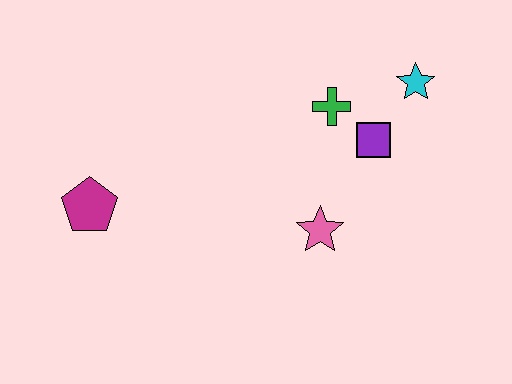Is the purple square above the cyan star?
No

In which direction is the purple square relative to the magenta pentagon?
The purple square is to the right of the magenta pentagon.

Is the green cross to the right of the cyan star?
No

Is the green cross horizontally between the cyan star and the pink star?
Yes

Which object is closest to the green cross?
The purple square is closest to the green cross.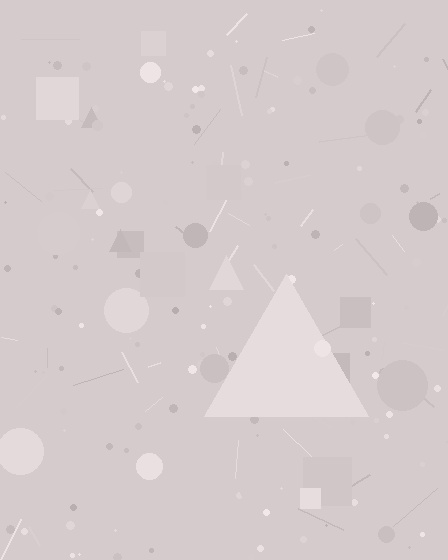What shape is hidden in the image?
A triangle is hidden in the image.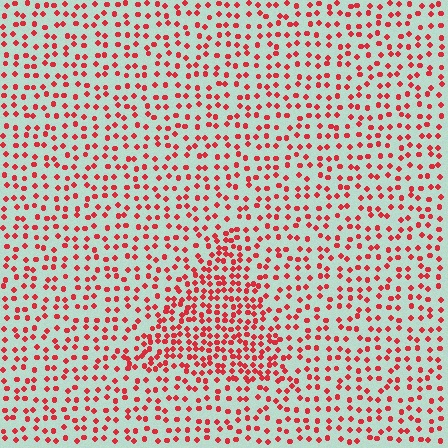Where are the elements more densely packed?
The elements are more densely packed inside the triangle boundary.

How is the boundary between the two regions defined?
The boundary is defined by a change in element density (approximately 1.9x ratio). All elements are the same color, size, and shape.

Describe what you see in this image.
The image contains small red elements arranged at two different densities. A triangle-shaped region is visible where the elements are more densely packed than the surrounding area.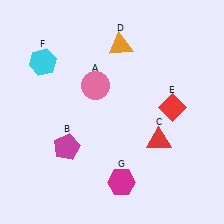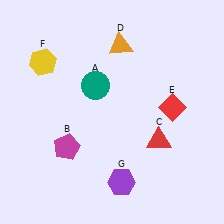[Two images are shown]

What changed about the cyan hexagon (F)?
In Image 1, F is cyan. In Image 2, it changed to yellow.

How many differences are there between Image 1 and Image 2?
There are 3 differences between the two images.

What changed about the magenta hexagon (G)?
In Image 1, G is magenta. In Image 2, it changed to purple.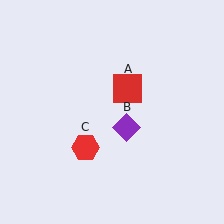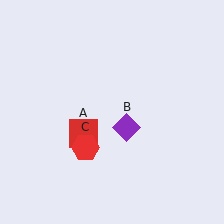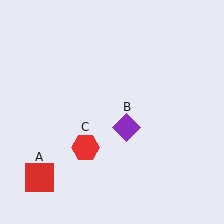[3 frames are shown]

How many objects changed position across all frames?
1 object changed position: red square (object A).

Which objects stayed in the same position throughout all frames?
Purple diamond (object B) and red hexagon (object C) remained stationary.